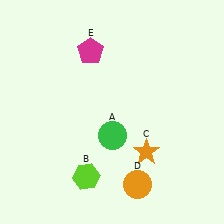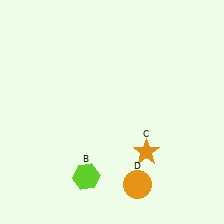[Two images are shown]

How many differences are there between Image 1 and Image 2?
There are 2 differences between the two images.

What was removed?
The green circle (A), the magenta pentagon (E) were removed in Image 2.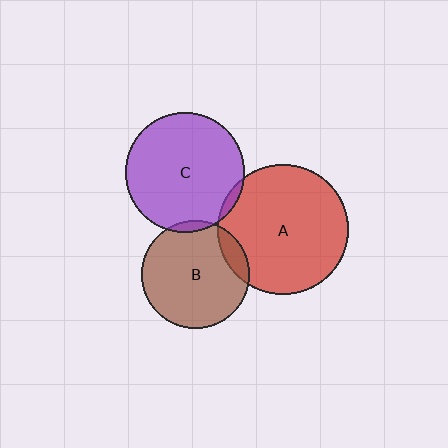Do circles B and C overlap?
Yes.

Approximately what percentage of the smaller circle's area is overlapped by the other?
Approximately 5%.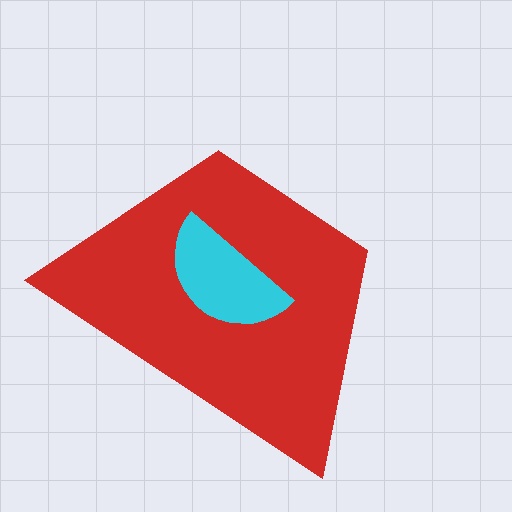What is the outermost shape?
The red trapezoid.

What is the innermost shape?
The cyan semicircle.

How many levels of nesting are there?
2.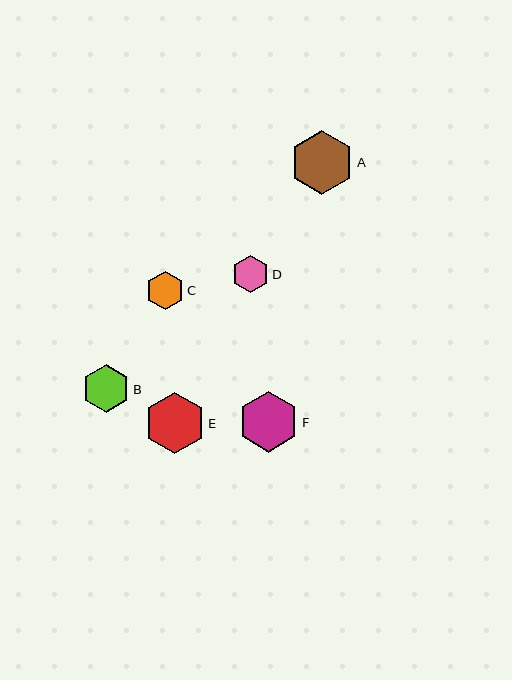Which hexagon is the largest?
Hexagon A is the largest with a size of approximately 64 pixels.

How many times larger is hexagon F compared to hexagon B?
Hexagon F is approximately 1.3 times the size of hexagon B.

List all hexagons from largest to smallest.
From largest to smallest: A, E, F, B, C, D.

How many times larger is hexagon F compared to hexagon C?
Hexagon F is approximately 1.6 times the size of hexagon C.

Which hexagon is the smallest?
Hexagon D is the smallest with a size of approximately 37 pixels.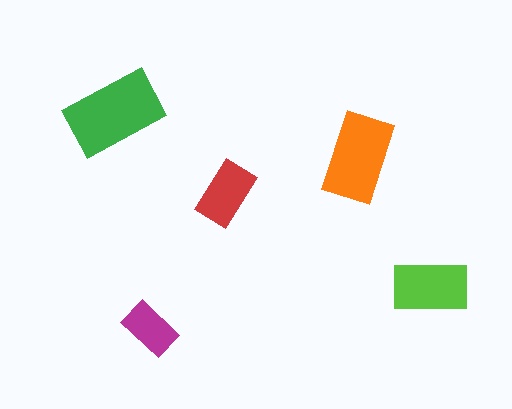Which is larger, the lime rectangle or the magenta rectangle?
The lime one.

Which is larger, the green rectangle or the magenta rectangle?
The green one.